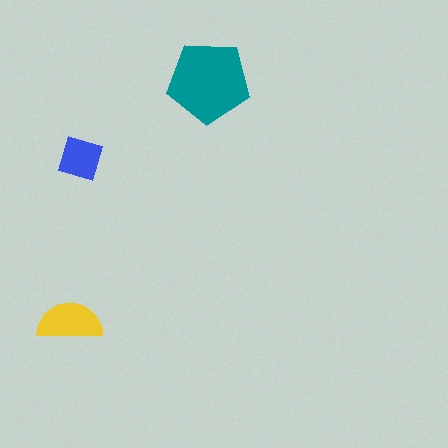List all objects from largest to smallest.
The teal pentagon, the yellow semicircle, the blue square.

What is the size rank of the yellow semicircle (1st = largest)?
2nd.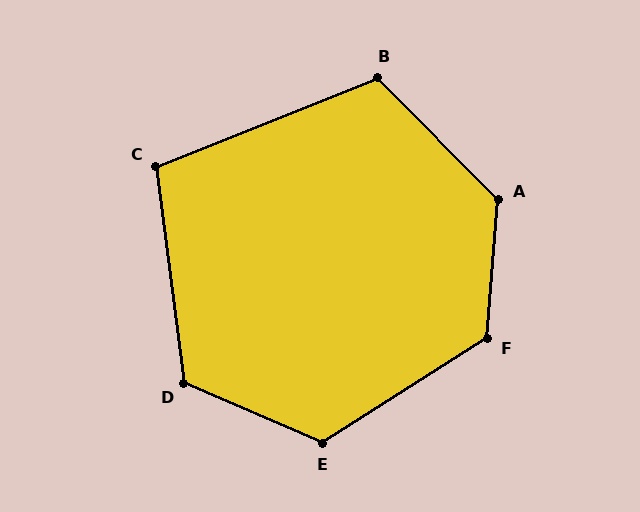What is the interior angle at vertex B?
Approximately 113 degrees (obtuse).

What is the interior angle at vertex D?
Approximately 120 degrees (obtuse).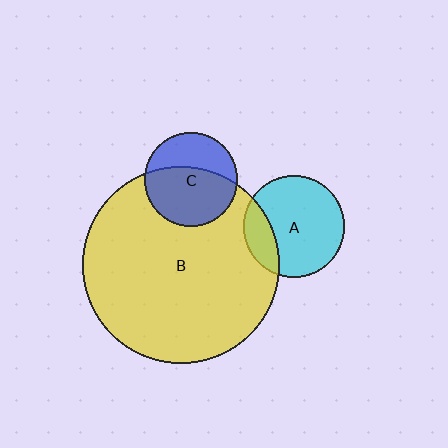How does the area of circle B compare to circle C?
Approximately 4.4 times.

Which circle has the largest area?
Circle B (yellow).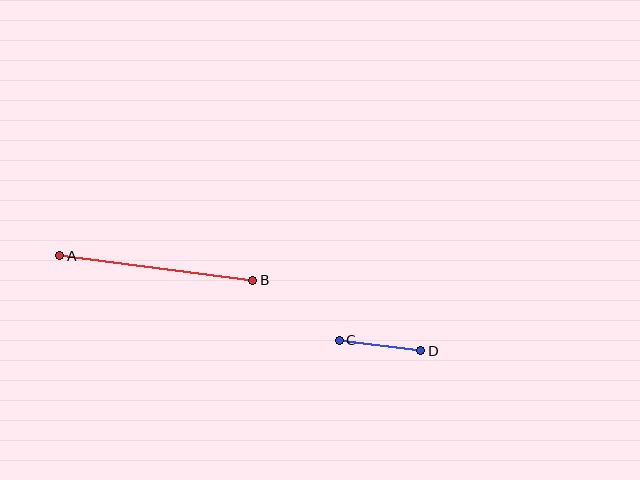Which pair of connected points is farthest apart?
Points A and B are farthest apart.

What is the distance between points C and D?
The distance is approximately 82 pixels.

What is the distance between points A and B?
The distance is approximately 194 pixels.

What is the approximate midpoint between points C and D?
The midpoint is at approximately (380, 346) pixels.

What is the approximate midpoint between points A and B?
The midpoint is at approximately (156, 268) pixels.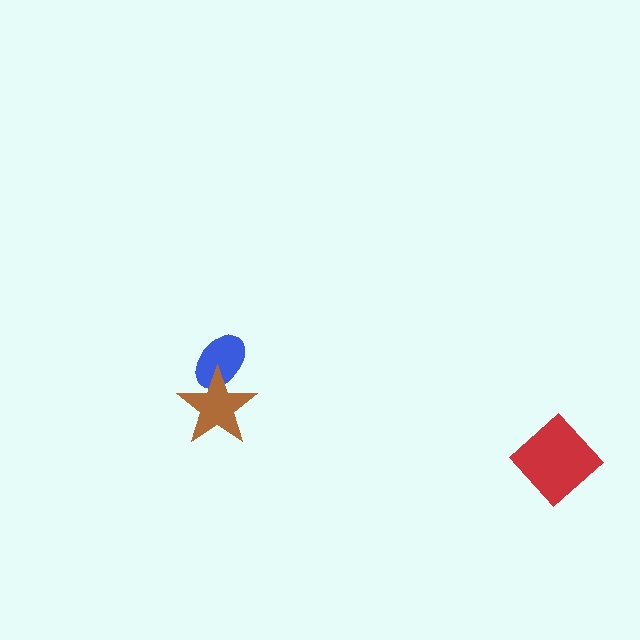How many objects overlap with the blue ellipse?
1 object overlaps with the blue ellipse.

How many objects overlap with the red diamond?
0 objects overlap with the red diamond.